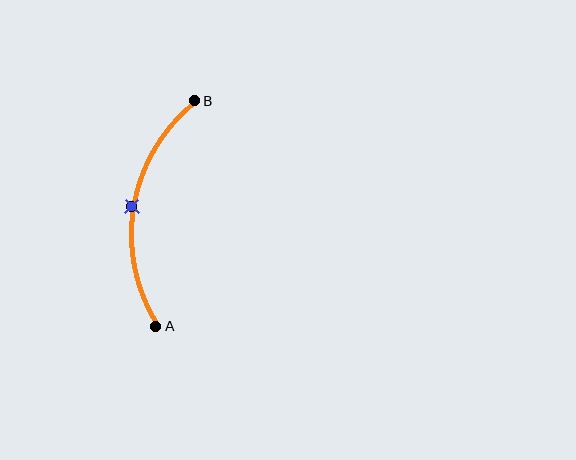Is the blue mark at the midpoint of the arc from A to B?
Yes. The blue mark lies on the arc at equal arc-length from both A and B — it is the arc midpoint.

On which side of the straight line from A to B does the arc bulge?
The arc bulges to the left of the straight line connecting A and B.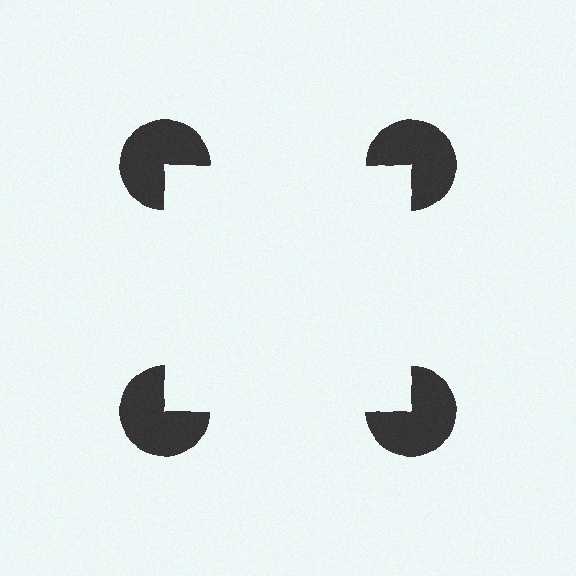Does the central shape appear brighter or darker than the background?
It typically appears slightly brighter than the background, even though no actual brightness change is drawn.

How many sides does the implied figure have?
4 sides.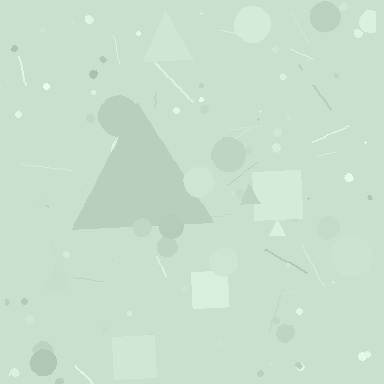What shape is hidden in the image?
A triangle is hidden in the image.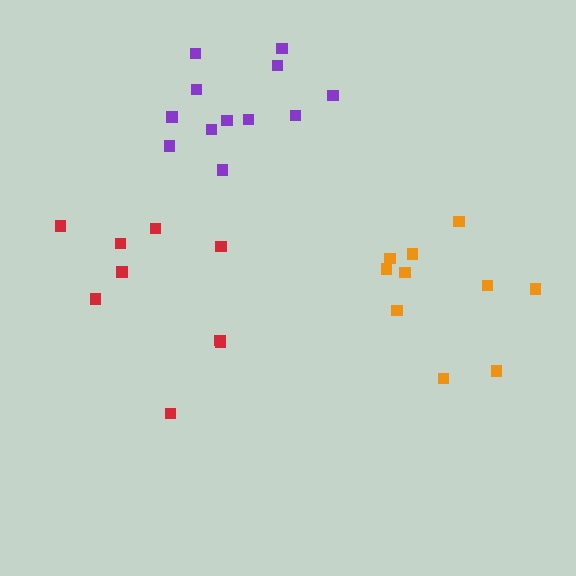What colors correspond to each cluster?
The clusters are colored: red, purple, orange.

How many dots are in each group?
Group 1: 9 dots, Group 2: 12 dots, Group 3: 10 dots (31 total).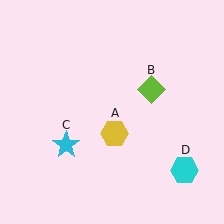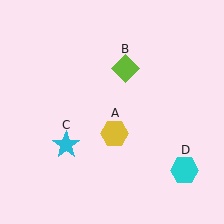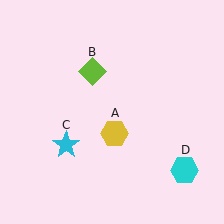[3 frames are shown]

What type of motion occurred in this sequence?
The lime diamond (object B) rotated counterclockwise around the center of the scene.